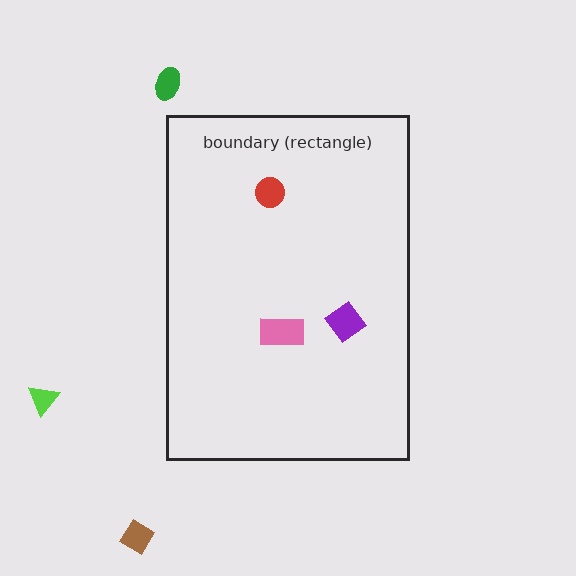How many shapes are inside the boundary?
3 inside, 3 outside.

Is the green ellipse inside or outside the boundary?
Outside.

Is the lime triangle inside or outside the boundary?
Outside.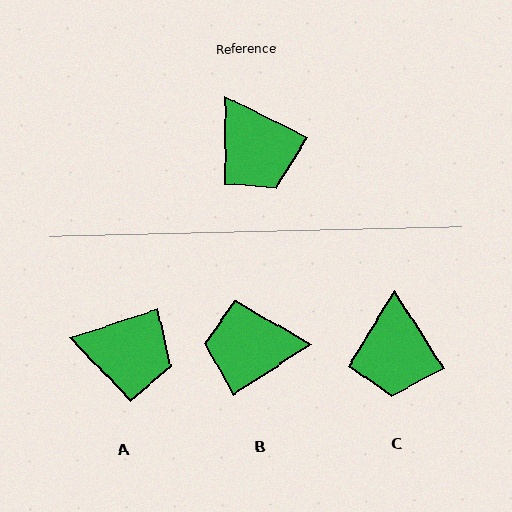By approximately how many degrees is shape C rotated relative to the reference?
Approximately 31 degrees clockwise.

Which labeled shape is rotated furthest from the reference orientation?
B, about 120 degrees away.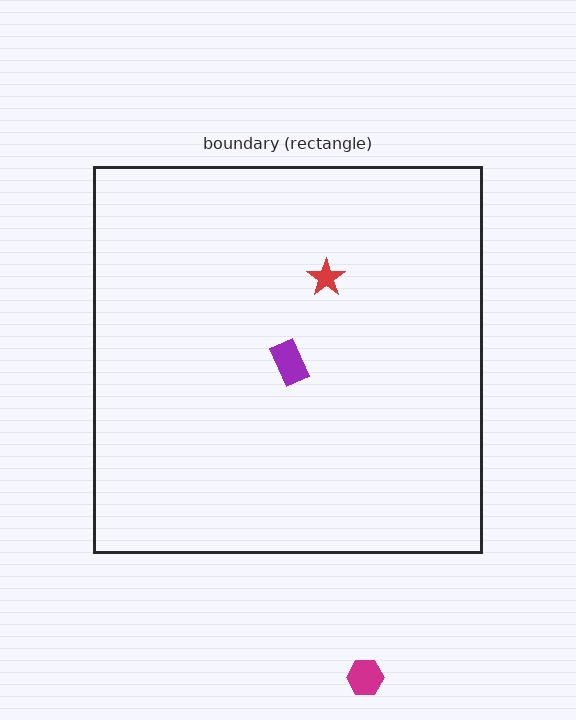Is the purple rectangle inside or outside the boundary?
Inside.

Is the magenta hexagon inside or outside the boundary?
Outside.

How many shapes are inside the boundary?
2 inside, 1 outside.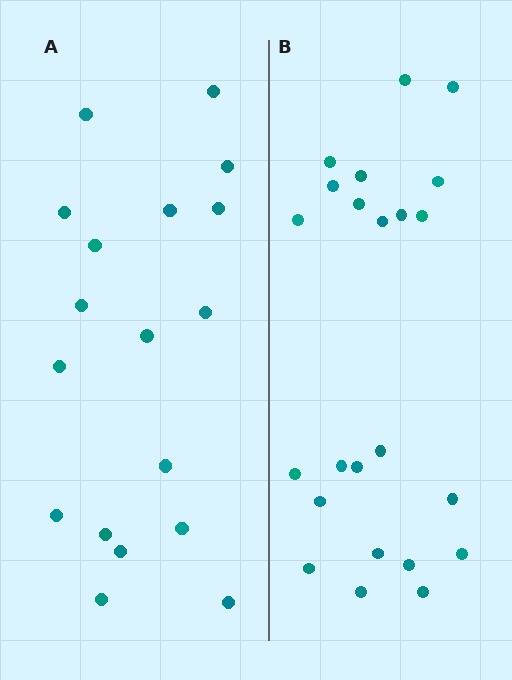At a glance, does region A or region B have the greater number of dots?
Region B (the right region) has more dots.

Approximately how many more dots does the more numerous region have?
Region B has about 5 more dots than region A.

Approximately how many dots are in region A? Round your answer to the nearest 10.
About 20 dots. (The exact count is 18, which rounds to 20.)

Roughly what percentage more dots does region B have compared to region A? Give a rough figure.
About 30% more.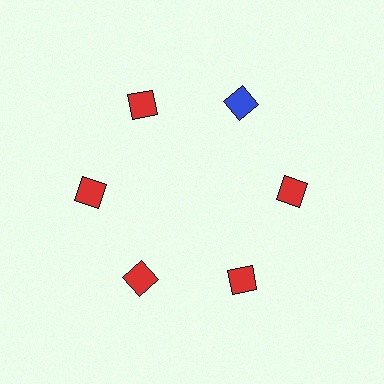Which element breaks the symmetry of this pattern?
The blue diamond at roughly the 1 o'clock position breaks the symmetry. All other shapes are red diamonds.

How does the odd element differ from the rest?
It has a different color: blue instead of red.